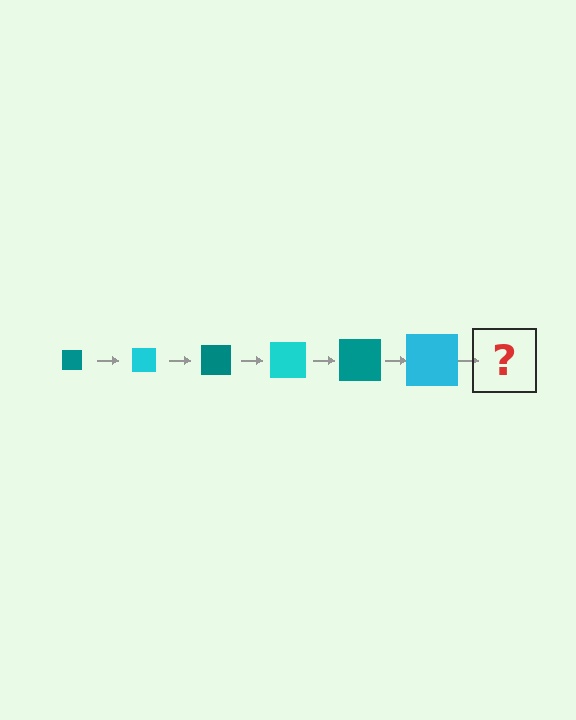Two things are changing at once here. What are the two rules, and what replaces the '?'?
The two rules are that the square grows larger each step and the color cycles through teal and cyan. The '?' should be a teal square, larger than the previous one.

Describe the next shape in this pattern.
It should be a teal square, larger than the previous one.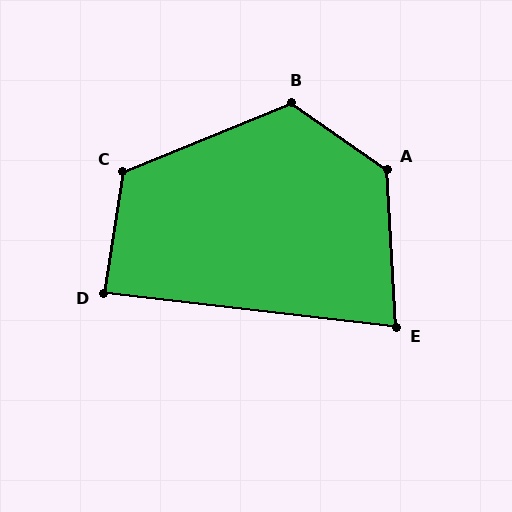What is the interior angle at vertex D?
Approximately 87 degrees (approximately right).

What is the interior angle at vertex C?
Approximately 122 degrees (obtuse).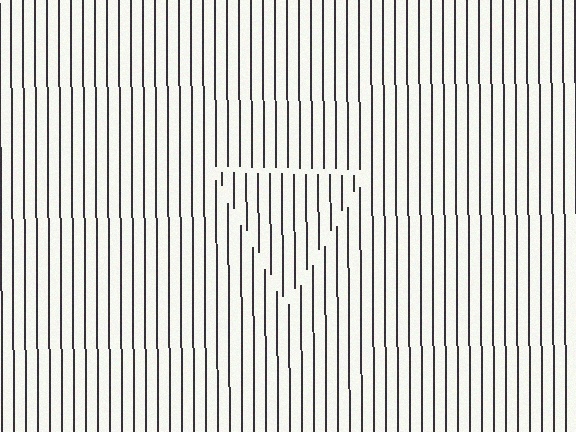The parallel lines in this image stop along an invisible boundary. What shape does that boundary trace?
An illusory triangle. The interior of the shape contains the same grating, shifted by half a period — the contour is defined by the phase discontinuity where line-ends from the inner and outer gratings abut.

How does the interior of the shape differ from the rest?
The interior of the shape contains the same grating, shifted by half a period — the contour is defined by the phase discontinuity where line-ends from the inner and outer gratings abut.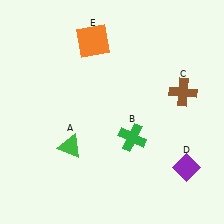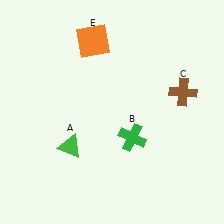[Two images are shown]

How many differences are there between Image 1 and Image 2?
There is 1 difference between the two images.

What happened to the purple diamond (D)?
The purple diamond (D) was removed in Image 2. It was in the bottom-right area of Image 1.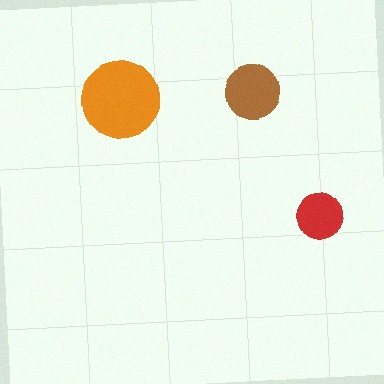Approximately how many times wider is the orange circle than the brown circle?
About 1.5 times wider.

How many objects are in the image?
There are 3 objects in the image.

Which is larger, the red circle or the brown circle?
The brown one.